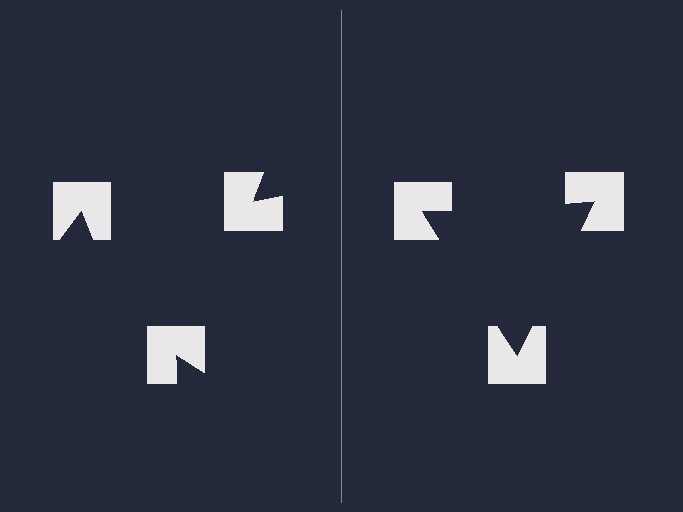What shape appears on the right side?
An illusory triangle.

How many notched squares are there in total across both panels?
6 — 3 on each side.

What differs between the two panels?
The notched squares are positioned identically on both sides; only the wedge orientations differ. On the right they align to a triangle; on the left they are misaligned.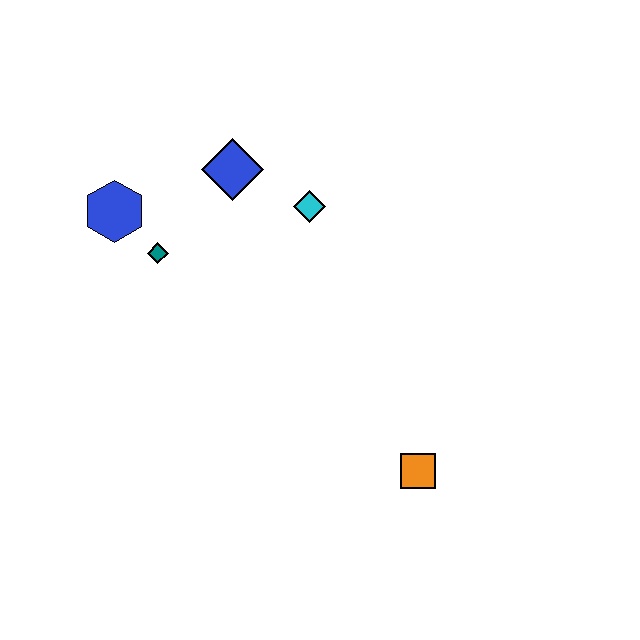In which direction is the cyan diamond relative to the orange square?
The cyan diamond is above the orange square.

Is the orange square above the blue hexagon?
No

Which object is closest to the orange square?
The cyan diamond is closest to the orange square.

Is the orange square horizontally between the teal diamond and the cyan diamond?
No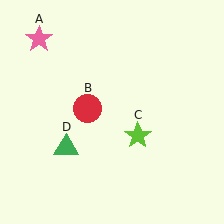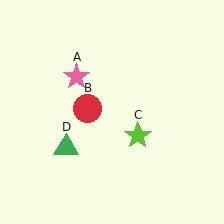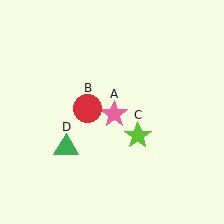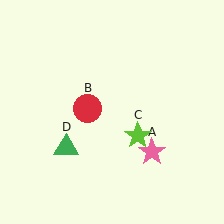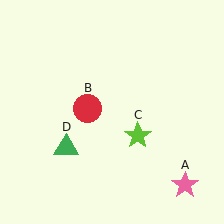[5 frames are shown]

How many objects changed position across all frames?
1 object changed position: pink star (object A).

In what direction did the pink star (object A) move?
The pink star (object A) moved down and to the right.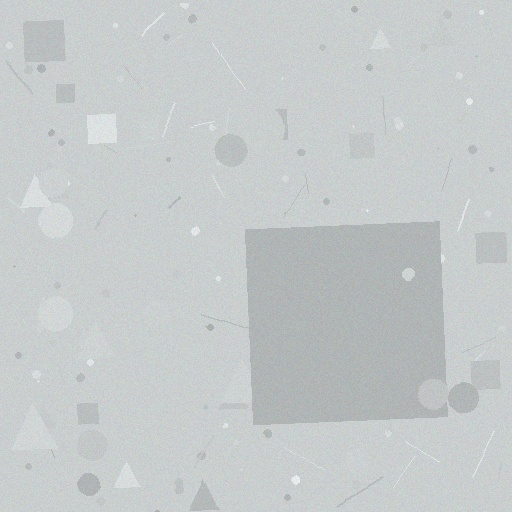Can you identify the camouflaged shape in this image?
The camouflaged shape is a square.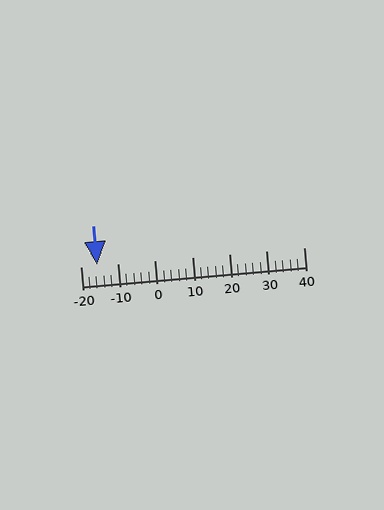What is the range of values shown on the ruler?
The ruler shows values from -20 to 40.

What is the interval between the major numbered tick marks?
The major tick marks are spaced 10 units apart.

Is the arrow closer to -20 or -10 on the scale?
The arrow is closer to -20.